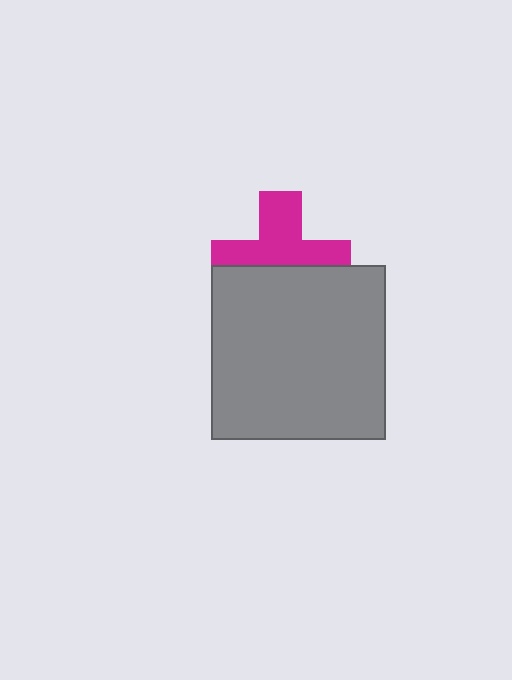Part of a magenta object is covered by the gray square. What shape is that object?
It is a cross.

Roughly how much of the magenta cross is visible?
About half of it is visible (roughly 55%).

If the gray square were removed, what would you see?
You would see the complete magenta cross.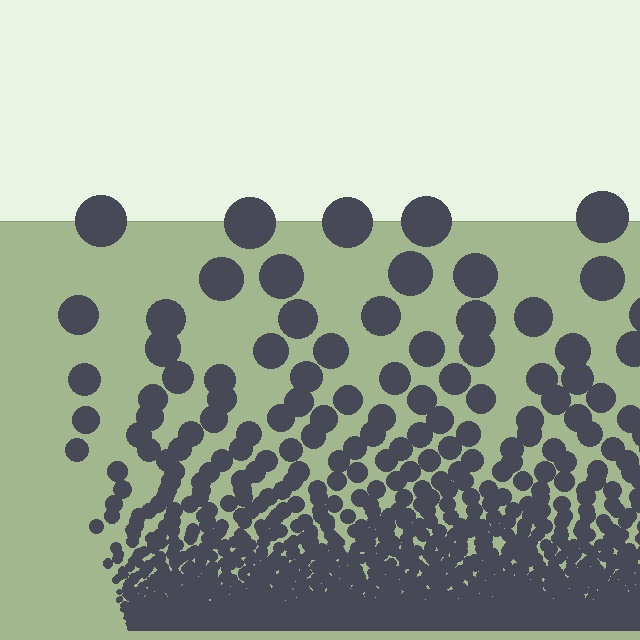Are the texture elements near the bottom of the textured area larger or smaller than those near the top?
Smaller. The gradient is inverted — elements near the bottom are smaller and denser.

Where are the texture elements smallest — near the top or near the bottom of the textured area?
Near the bottom.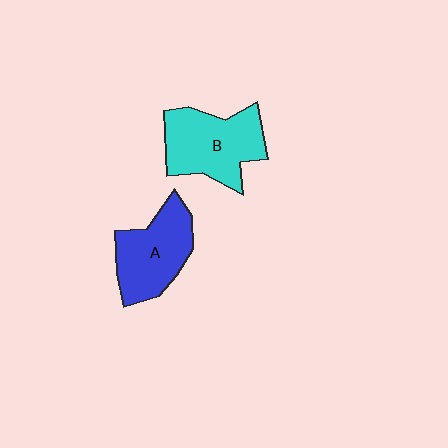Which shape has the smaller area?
Shape A (blue).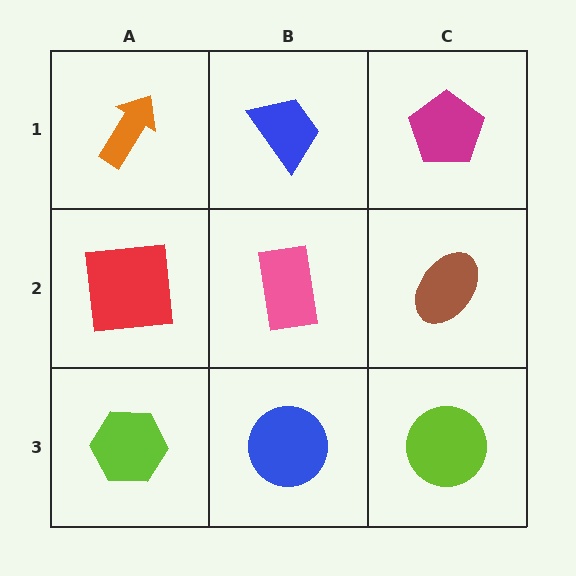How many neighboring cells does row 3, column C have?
2.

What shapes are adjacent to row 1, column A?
A red square (row 2, column A), a blue trapezoid (row 1, column B).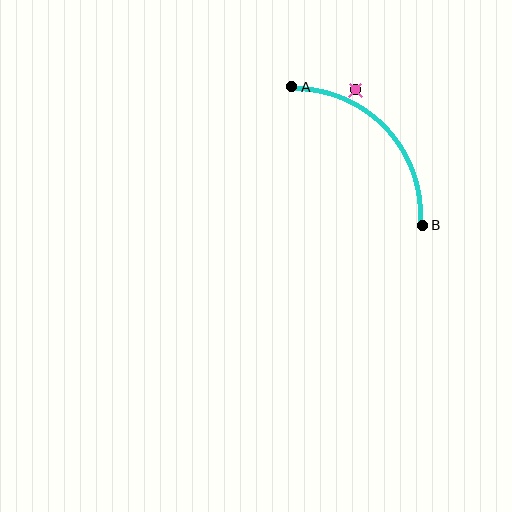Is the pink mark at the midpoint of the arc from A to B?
No — the pink mark does not lie on the arc at all. It sits slightly outside the curve.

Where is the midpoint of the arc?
The arc midpoint is the point on the curve farthest from the straight line joining A and B. It sits above and to the right of that line.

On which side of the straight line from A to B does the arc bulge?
The arc bulges above and to the right of the straight line connecting A and B.